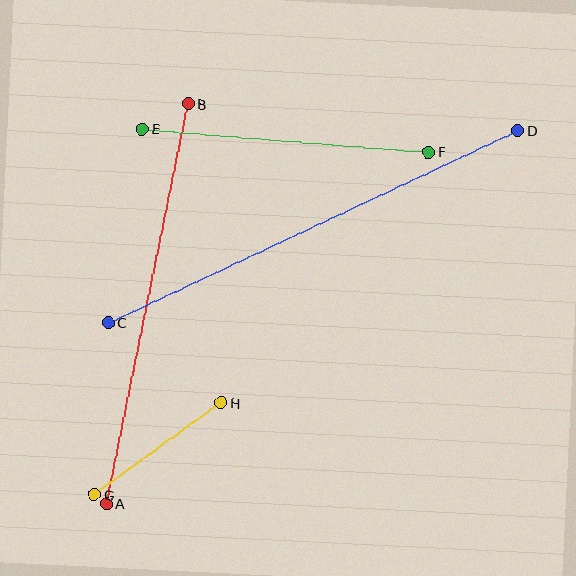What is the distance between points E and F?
The distance is approximately 287 pixels.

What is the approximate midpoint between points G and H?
The midpoint is at approximately (158, 448) pixels.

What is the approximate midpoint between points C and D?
The midpoint is at approximately (313, 226) pixels.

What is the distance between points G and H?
The distance is approximately 157 pixels.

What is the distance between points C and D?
The distance is approximately 452 pixels.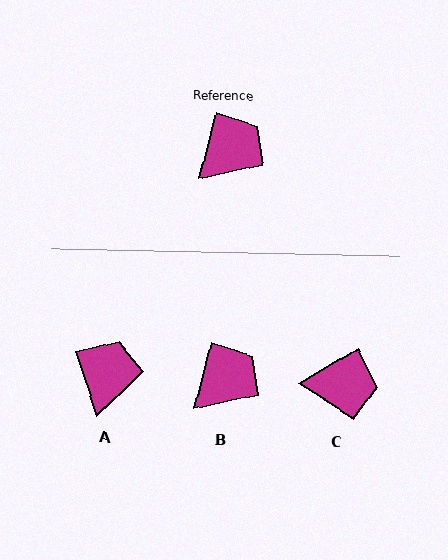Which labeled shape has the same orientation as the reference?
B.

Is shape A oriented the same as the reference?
No, it is off by about 33 degrees.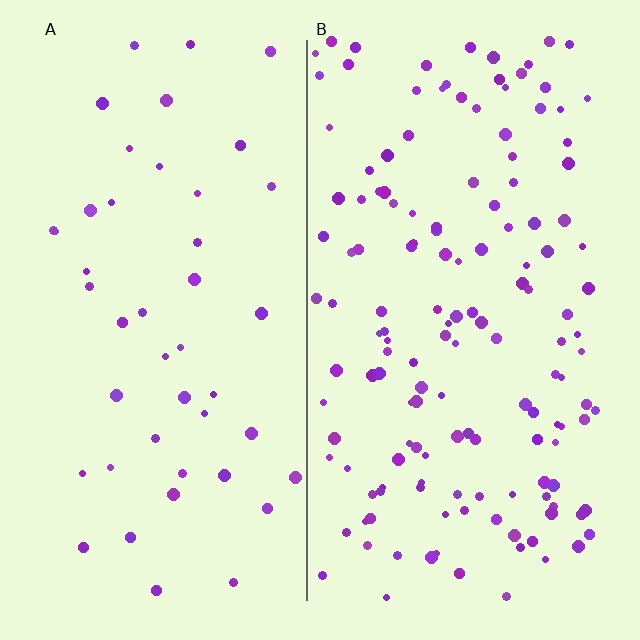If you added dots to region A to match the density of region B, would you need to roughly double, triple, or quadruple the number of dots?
Approximately triple.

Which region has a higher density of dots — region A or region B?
B (the right).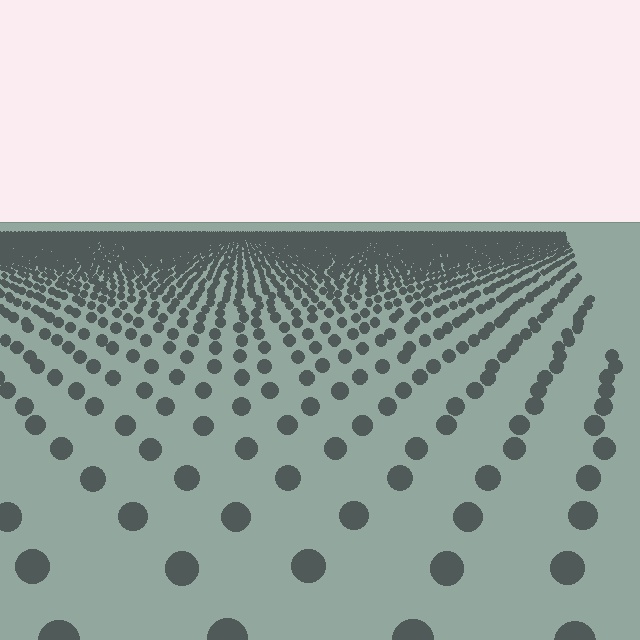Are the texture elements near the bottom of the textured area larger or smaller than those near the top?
Larger. Near the bottom, elements are closer to the viewer and appear at a bigger on-screen size.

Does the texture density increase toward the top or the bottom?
Density increases toward the top.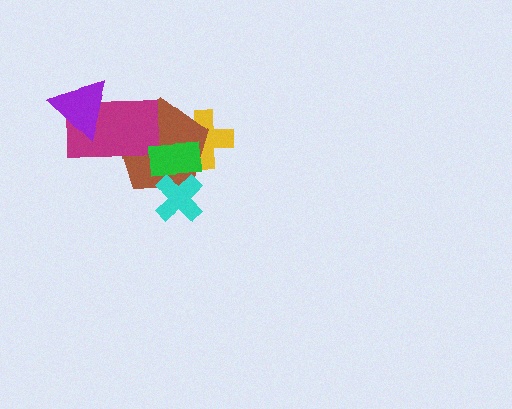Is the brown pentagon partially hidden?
Yes, it is partially covered by another shape.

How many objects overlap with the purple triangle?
1 object overlaps with the purple triangle.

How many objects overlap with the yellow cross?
2 objects overlap with the yellow cross.